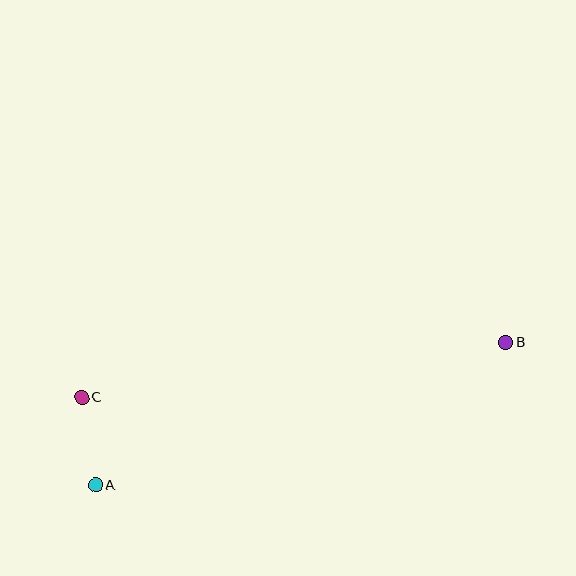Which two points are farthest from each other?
Points A and B are farthest from each other.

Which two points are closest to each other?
Points A and C are closest to each other.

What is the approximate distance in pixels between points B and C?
The distance between B and C is approximately 427 pixels.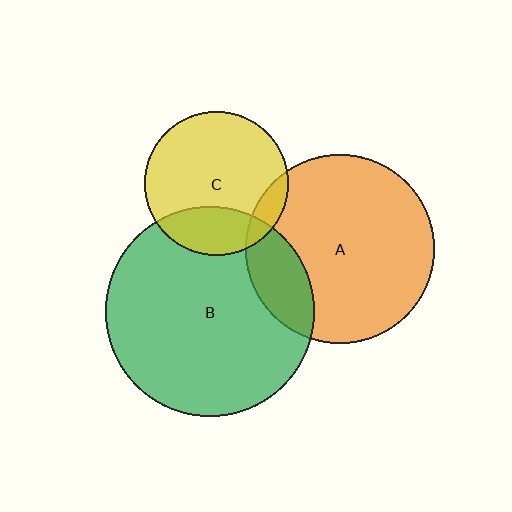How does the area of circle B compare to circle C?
Approximately 2.1 times.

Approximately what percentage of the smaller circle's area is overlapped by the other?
Approximately 20%.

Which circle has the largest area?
Circle B (green).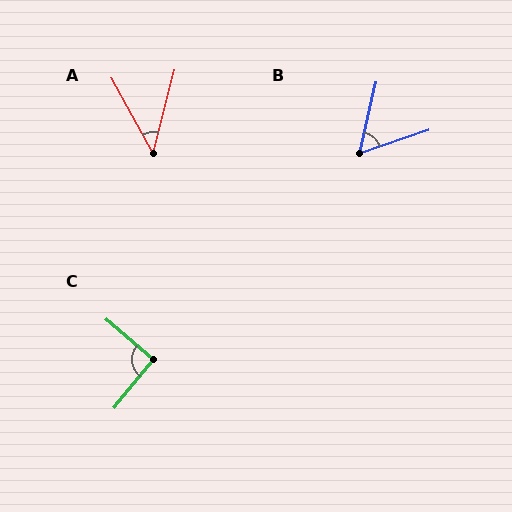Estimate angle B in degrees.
Approximately 59 degrees.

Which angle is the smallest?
A, at approximately 43 degrees.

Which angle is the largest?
C, at approximately 91 degrees.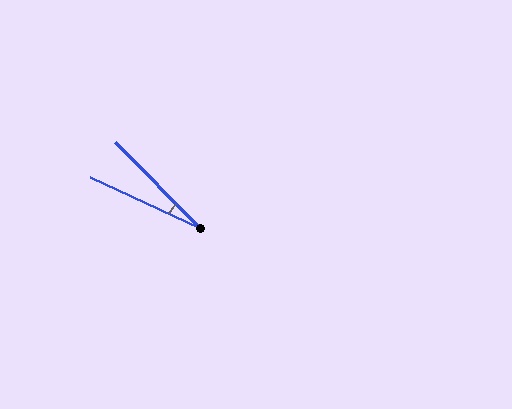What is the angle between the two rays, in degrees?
Approximately 21 degrees.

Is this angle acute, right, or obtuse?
It is acute.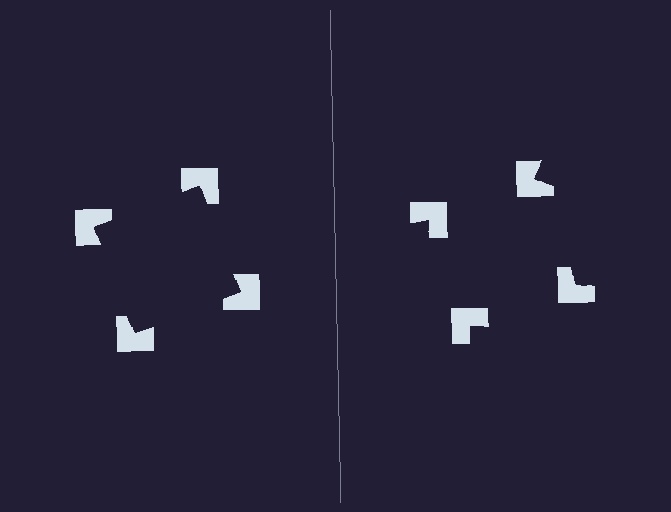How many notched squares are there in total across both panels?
8 — 4 on each side.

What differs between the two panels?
The notched squares are positioned identically on both sides; only the wedge orientations differ. On the left they align to a square; on the right they are misaligned.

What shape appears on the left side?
An illusory square.